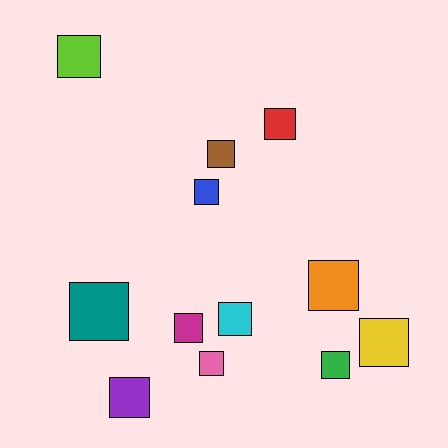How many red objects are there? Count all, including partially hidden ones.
There is 1 red object.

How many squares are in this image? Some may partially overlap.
There are 12 squares.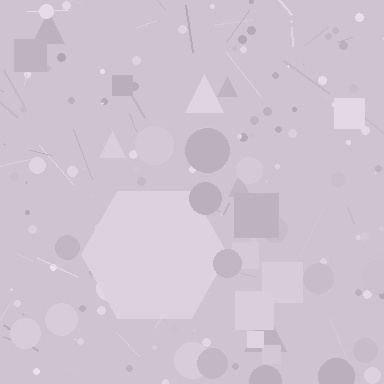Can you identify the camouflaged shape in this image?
The camouflaged shape is a hexagon.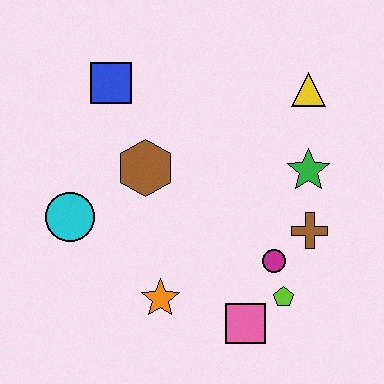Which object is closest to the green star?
The brown cross is closest to the green star.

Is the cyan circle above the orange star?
Yes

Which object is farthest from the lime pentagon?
The blue square is farthest from the lime pentagon.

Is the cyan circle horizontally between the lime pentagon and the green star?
No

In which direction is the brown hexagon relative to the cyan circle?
The brown hexagon is to the right of the cyan circle.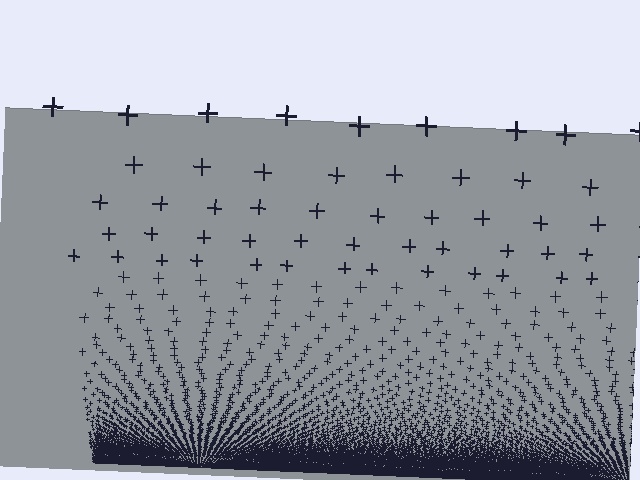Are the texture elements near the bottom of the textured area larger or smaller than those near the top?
Smaller. The gradient is inverted — elements near the bottom are smaller and denser.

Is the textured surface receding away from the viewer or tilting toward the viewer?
The surface appears to tilt toward the viewer. Texture elements get larger and sparser toward the top.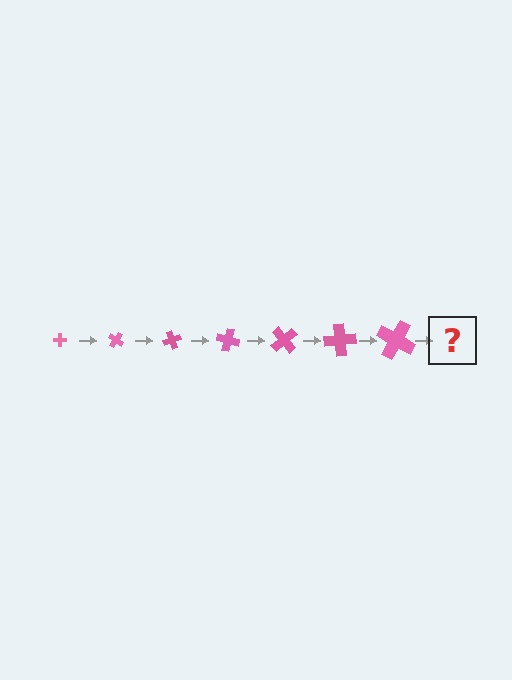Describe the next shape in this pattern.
It should be a cross, larger than the previous one and rotated 245 degrees from the start.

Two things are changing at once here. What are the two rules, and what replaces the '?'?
The two rules are that the cross grows larger each step and it rotates 35 degrees each step. The '?' should be a cross, larger than the previous one and rotated 245 degrees from the start.